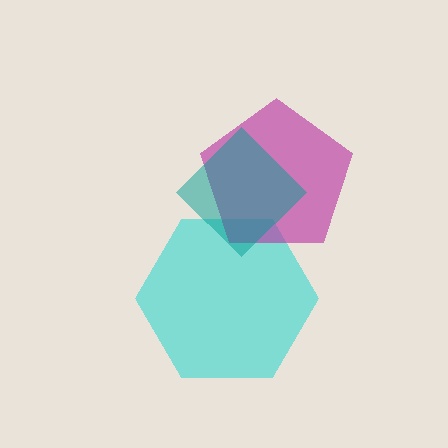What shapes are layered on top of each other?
The layered shapes are: a cyan hexagon, a magenta pentagon, a teal diamond.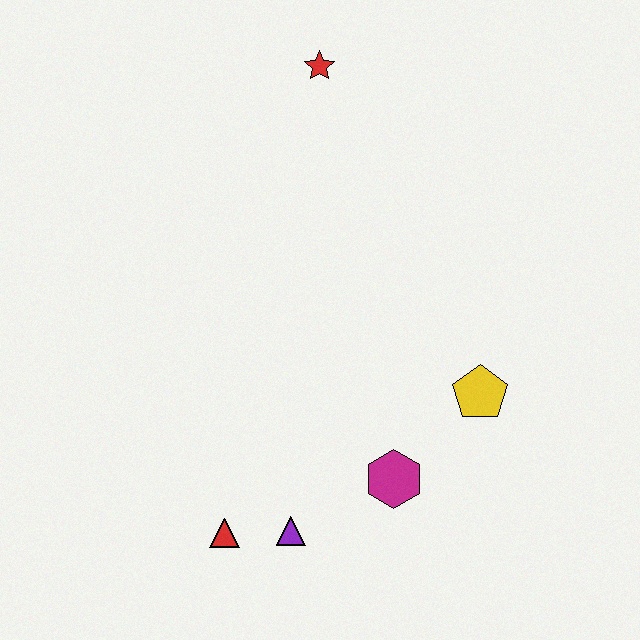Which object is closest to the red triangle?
The purple triangle is closest to the red triangle.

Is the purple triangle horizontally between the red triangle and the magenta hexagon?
Yes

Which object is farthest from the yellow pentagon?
The red star is farthest from the yellow pentagon.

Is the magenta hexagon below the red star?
Yes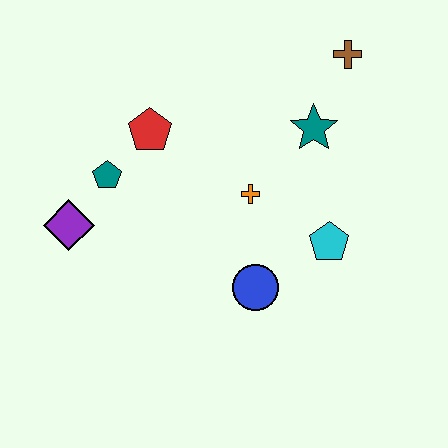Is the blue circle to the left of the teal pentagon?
No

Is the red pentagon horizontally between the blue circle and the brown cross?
No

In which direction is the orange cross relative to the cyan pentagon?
The orange cross is to the left of the cyan pentagon.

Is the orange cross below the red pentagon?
Yes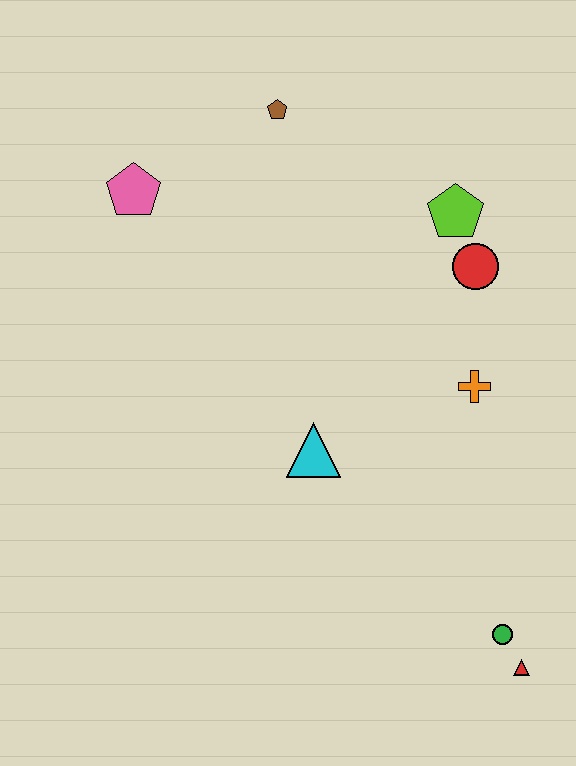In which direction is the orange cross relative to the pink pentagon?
The orange cross is to the right of the pink pentagon.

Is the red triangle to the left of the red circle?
No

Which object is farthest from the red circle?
The red triangle is farthest from the red circle.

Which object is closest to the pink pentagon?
The brown pentagon is closest to the pink pentagon.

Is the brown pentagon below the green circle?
No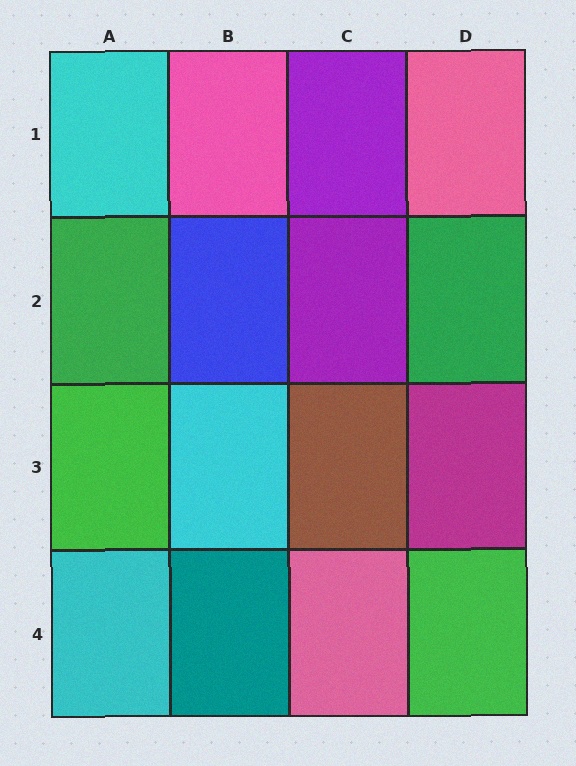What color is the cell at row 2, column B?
Blue.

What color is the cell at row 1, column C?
Purple.